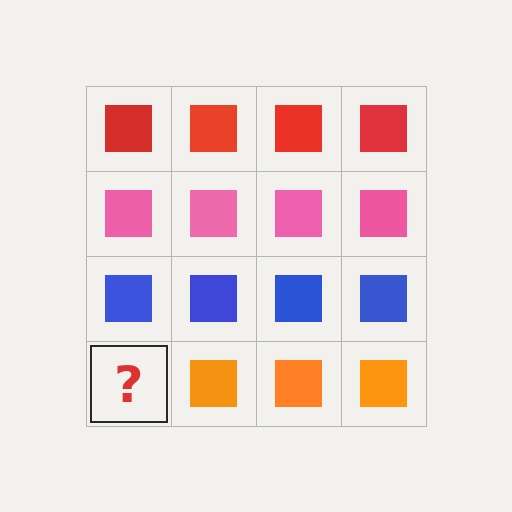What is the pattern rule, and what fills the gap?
The rule is that each row has a consistent color. The gap should be filled with an orange square.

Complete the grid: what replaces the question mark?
The question mark should be replaced with an orange square.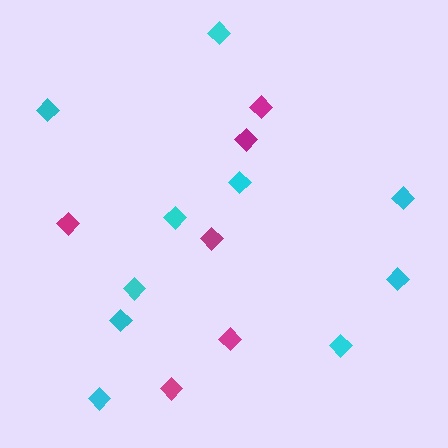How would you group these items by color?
There are 2 groups: one group of magenta diamonds (6) and one group of cyan diamonds (10).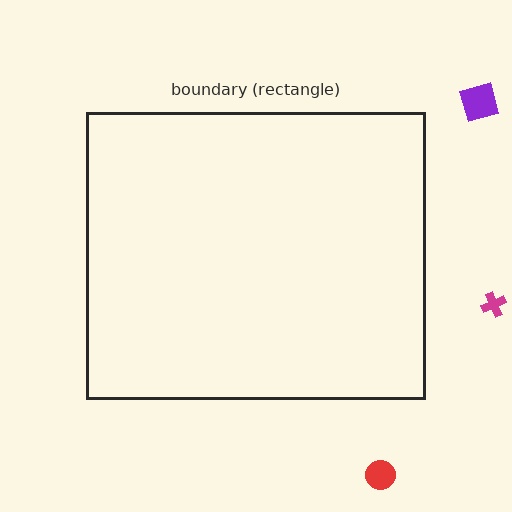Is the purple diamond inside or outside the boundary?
Outside.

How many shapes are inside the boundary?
0 inside, 3 outside.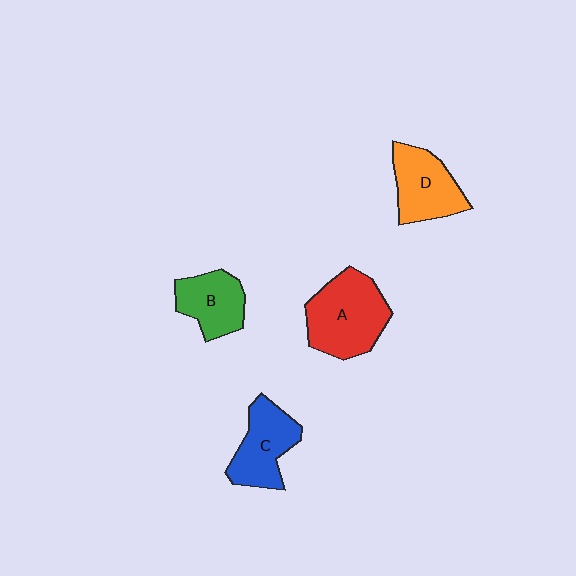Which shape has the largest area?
Shape A (red).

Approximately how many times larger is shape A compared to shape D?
Approximately 1.3 times.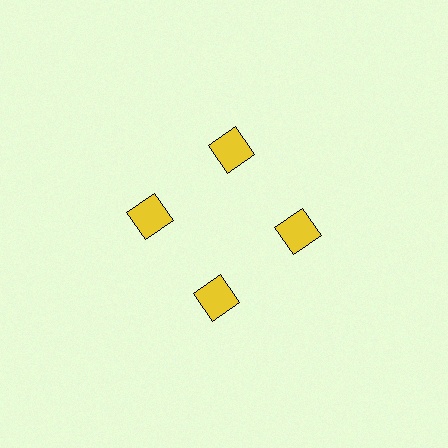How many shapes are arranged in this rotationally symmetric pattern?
There are 4 shapes, arranged in 4 groups of 1.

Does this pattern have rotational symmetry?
Yes, this pattern has 4-fold rotational symmetry. It looks the same after rotating 90 degrees around the center.